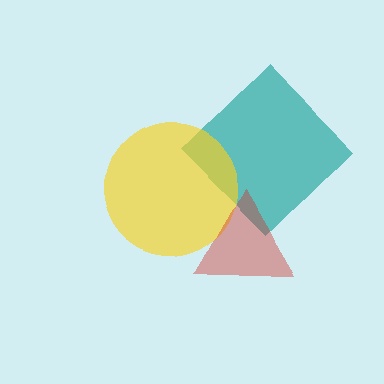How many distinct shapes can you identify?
There are 3 distinct shapes: a teal diamond, a yellow circle, a red triangle.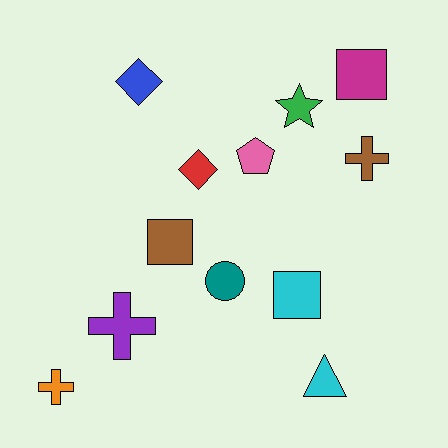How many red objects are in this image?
There is 1 red object.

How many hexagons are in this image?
There are no hexagons.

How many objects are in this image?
There are 12 objects.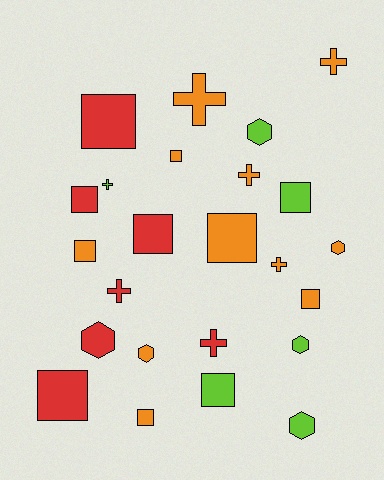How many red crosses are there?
There are 2 red crosses.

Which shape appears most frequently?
Square, with 11 objects.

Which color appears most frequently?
Orange, with 11 objects.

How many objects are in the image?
There are 24 objects.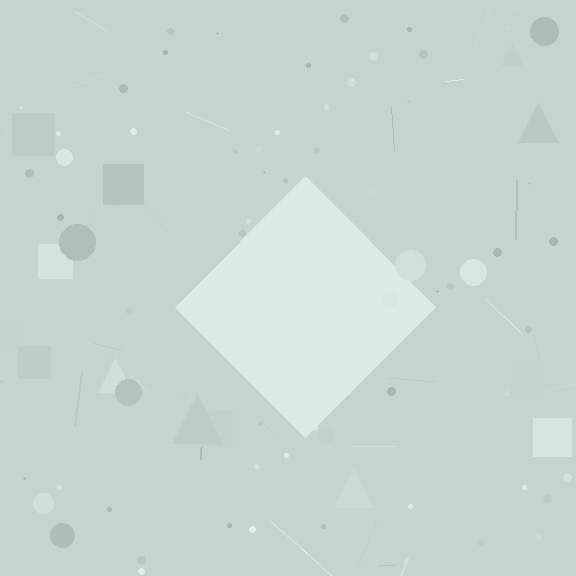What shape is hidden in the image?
A diamond is hidden in the image.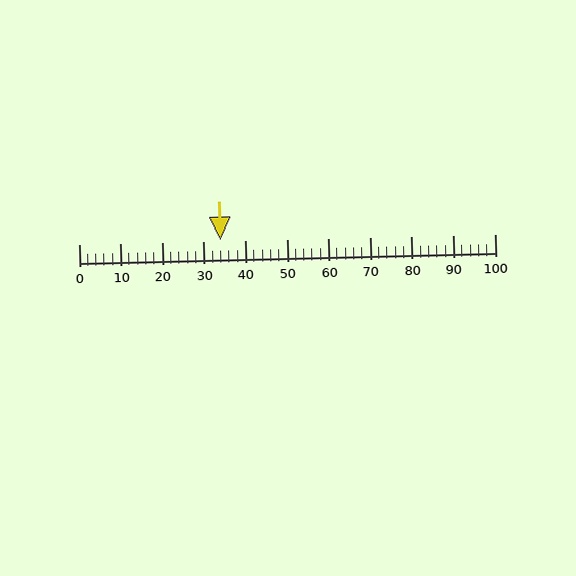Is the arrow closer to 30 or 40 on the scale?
The arrow is closer to 30.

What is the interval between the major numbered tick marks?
The major tick marks are spaced 10 units apart.